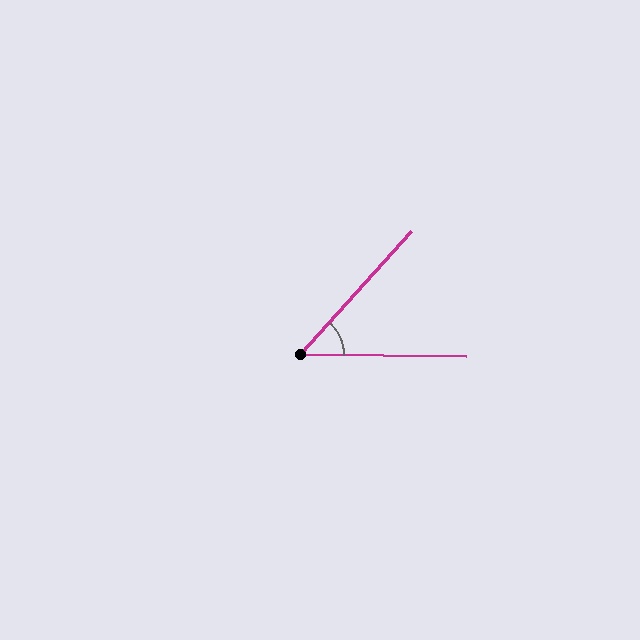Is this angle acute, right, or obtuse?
It is acute.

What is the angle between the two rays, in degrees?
Approximately 49 degrees.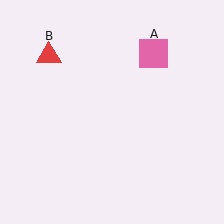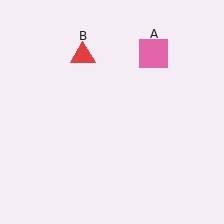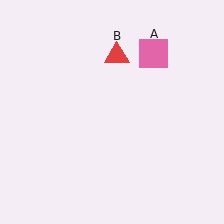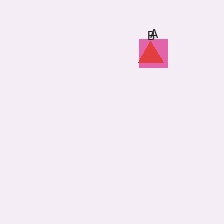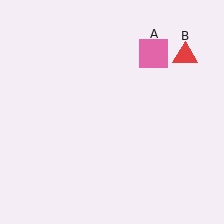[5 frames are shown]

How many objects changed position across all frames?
1 object changed position: red triangle (object B).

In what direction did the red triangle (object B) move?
The red triangle (object B) moved right.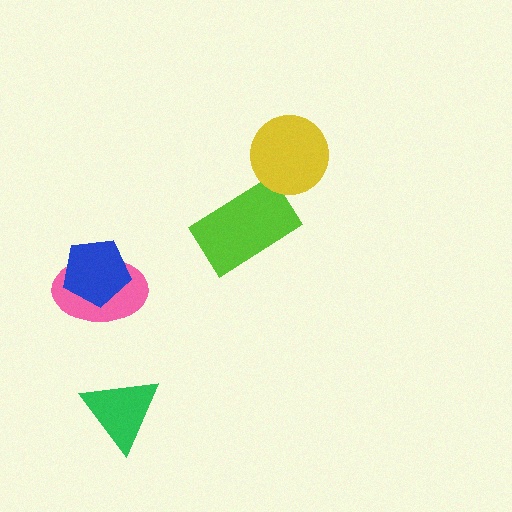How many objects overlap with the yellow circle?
0 objects overlap with the yellow circle.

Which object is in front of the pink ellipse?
The blue pentagon is in front of the pink ellipse.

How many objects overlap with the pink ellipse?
1 object overlaps with the pink ellipse.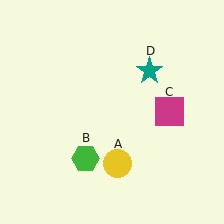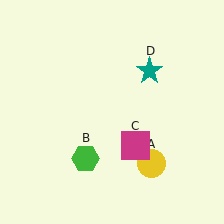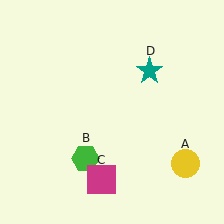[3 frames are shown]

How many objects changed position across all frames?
2 objects changed position: yellow circle (object A), magenta square (object C).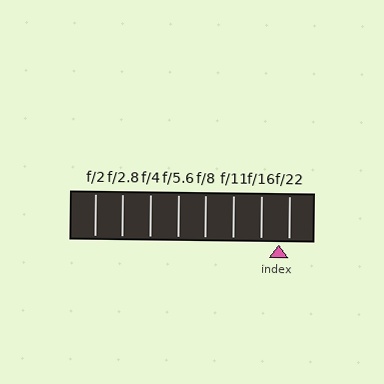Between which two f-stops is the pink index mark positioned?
The index mark is between f/16 and f/22.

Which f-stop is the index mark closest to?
The index mark is closest to f/22.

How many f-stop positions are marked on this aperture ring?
There are 8 f-stop positions marked.